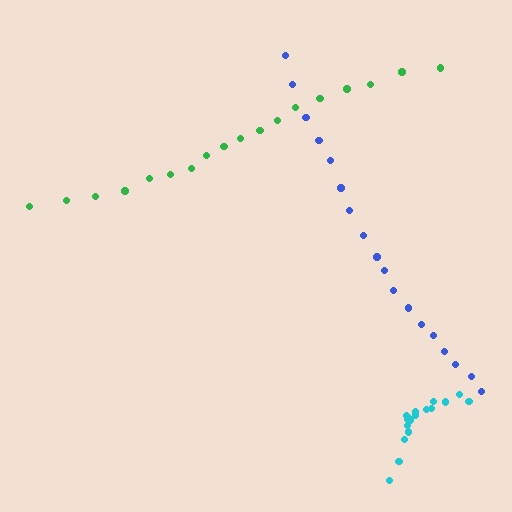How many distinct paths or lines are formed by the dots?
There are 3 distinct paths.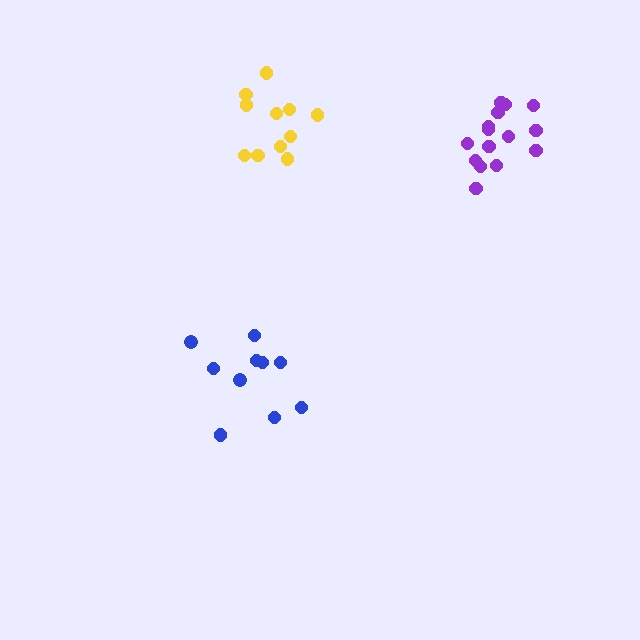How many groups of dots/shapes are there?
There are 3 groups.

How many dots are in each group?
Group 1: 10 dots, Group 2: 15 dots, Group 3: 11 dots (36 total).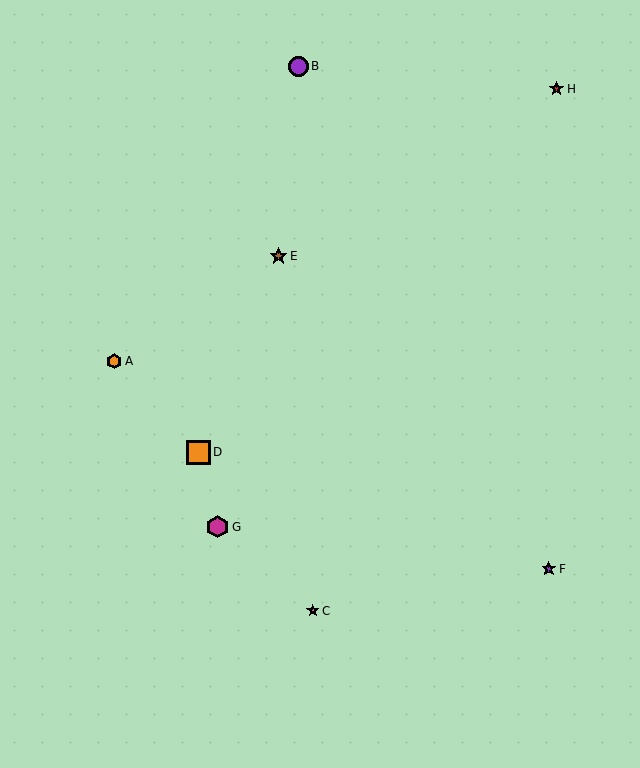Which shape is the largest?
The orange square (labeled D) is the largest.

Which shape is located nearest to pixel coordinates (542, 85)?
The red star (labeled H) at (557, 89) is nearest to that location.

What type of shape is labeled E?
Shape E is a brown star.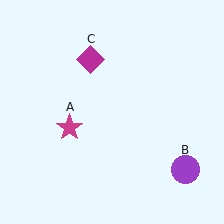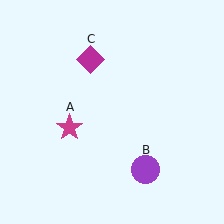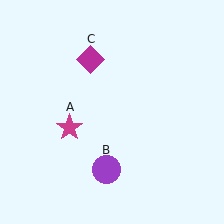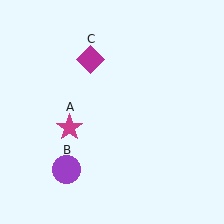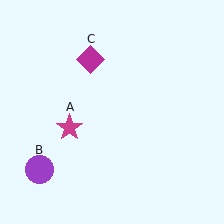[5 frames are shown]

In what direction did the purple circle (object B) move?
The purple circle (object B) moved left.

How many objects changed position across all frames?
1 object changed position: purple circle (object B).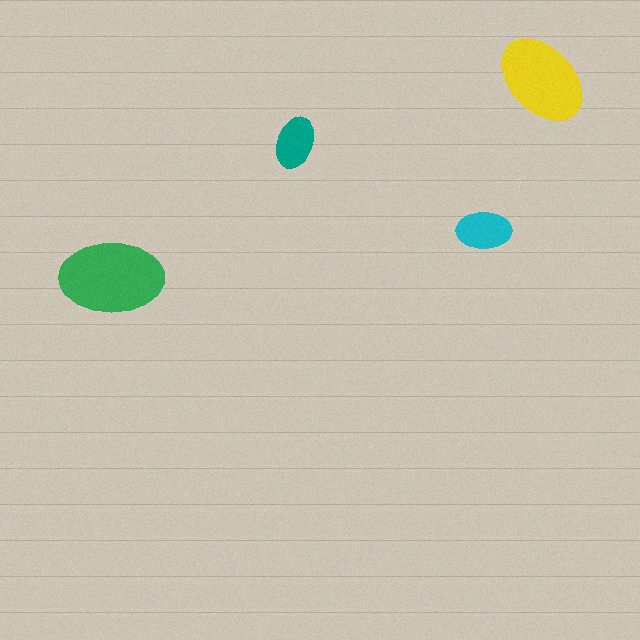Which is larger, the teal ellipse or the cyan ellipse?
The cyan one.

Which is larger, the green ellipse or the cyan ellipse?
The green one.